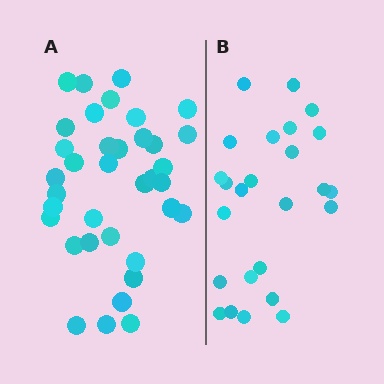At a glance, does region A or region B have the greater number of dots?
Region A (the left region) has more dots.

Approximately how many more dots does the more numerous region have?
Region A has roughly 12 or so more dots than region B.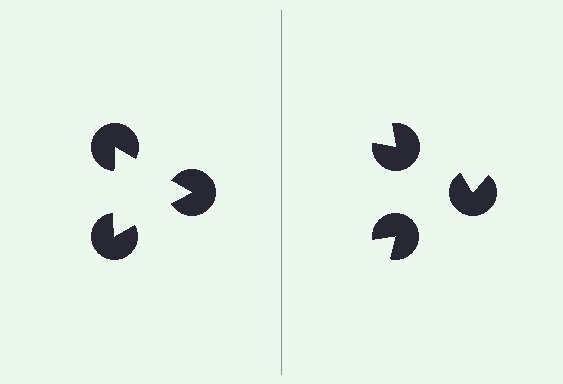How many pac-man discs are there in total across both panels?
6 — 3 on each side.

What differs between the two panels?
The pac-man discs are positioned identically on both sides; only the wedge orientations differ. On the left they align to a triangle; on the right they are misaligned.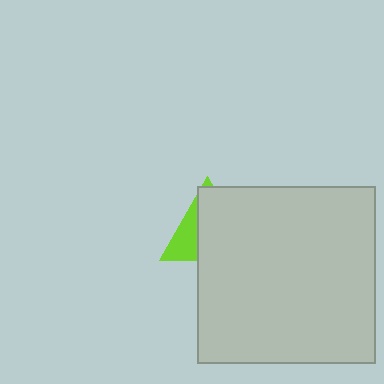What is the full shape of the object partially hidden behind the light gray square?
The partially hidden object is a lime triangle.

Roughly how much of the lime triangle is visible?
A small part of it is visible (roughly 33%).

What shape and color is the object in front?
The object in front is a light gray square.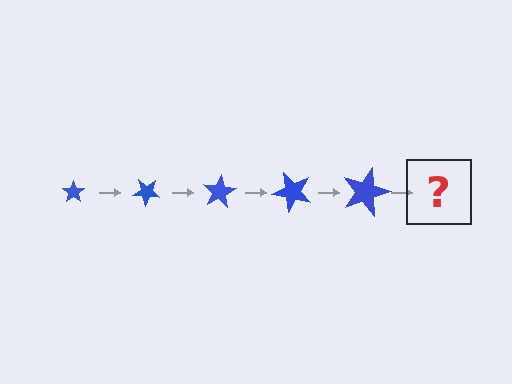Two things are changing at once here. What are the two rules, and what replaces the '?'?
The two rules are that the star grows larger each step and it rotates 40 degrees each step. The '?' should be a star, larger than the previous one and rotated 200 degrees from the start.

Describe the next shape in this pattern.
It should be a star, larger than the previous one and rotated 200 degrees from the start.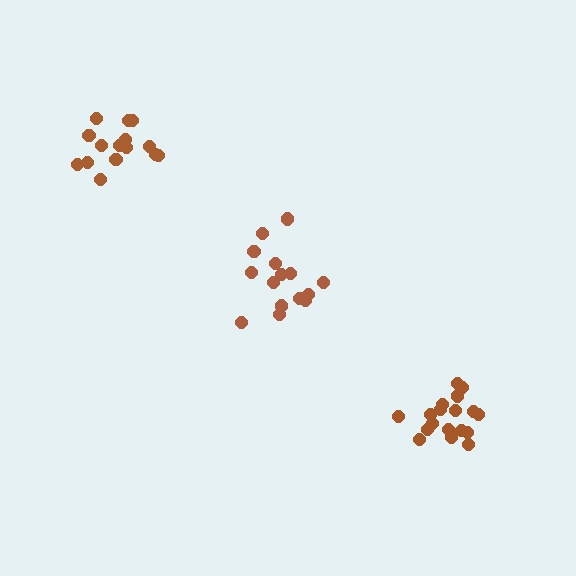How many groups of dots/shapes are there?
There are 3 groups.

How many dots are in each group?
Group 1: 15 dots, Group 2: 18 dots, Group 3: 15 dots (48 total).